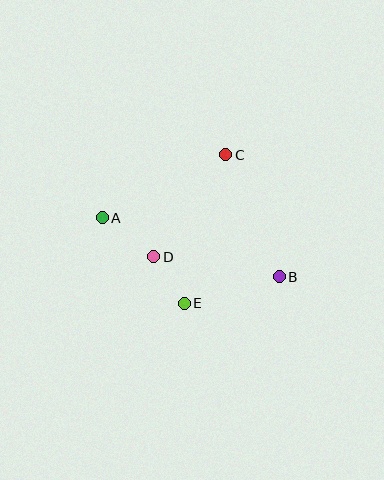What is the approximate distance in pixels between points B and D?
The distance between B and D is approximately 127 pixels.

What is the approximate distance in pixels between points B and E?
The distance between B and E is approximately 99 pixels.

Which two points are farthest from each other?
Points A and B are farthest from each other.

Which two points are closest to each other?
Points D and E are closest to each other.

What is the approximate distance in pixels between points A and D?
The distance between A and D is approximately 64 pixels.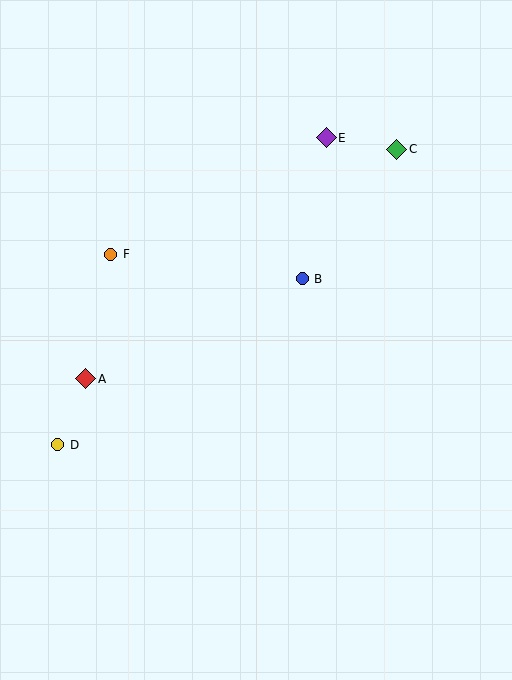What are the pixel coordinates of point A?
Point A is at (86, 379).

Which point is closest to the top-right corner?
Point C is closest to the top-right corner.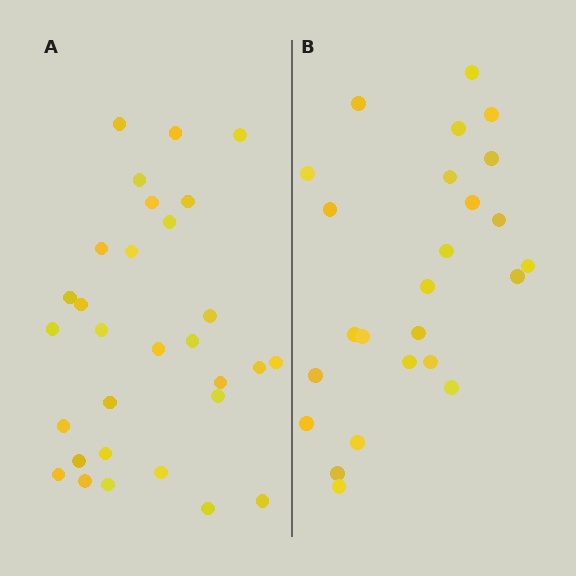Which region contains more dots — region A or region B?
Region A (the left region) has more dots.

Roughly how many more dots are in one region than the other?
Region A has about 5 more dots than region B.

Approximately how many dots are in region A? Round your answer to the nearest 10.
About 30 dots.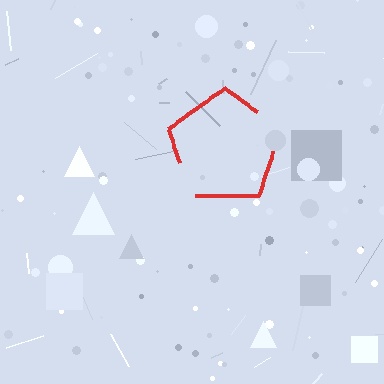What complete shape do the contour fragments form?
The contour fragments form a pentagon.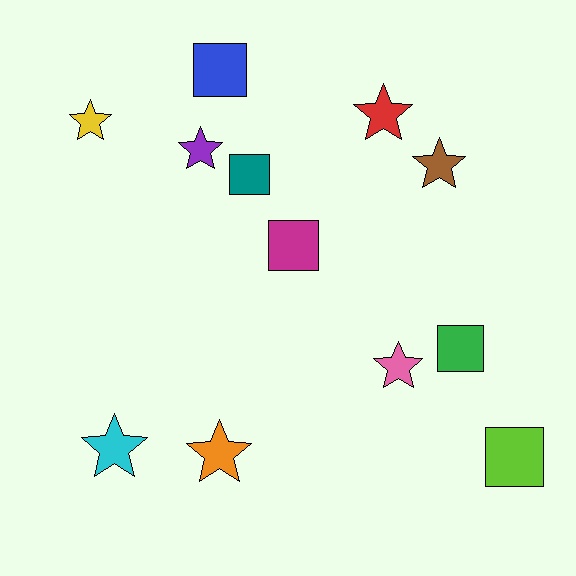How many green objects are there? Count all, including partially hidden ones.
There is 1 green object.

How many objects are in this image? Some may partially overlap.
There are 12 objects.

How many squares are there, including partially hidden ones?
There are 5 squares.